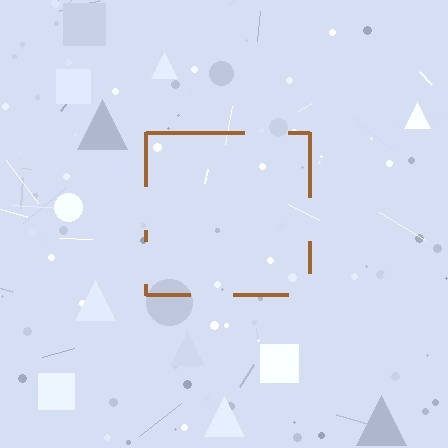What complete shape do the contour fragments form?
The contour fragments form a square.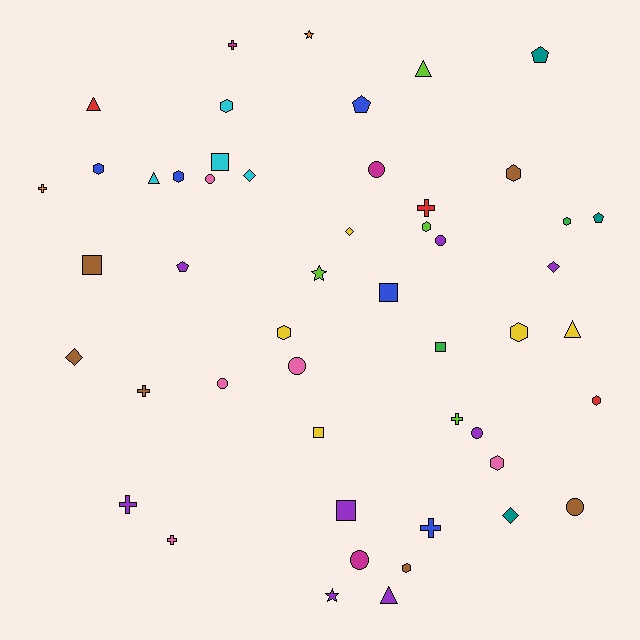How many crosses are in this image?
There are 8 crosses.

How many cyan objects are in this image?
There are 4 cyan objects.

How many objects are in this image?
There are 50 objects.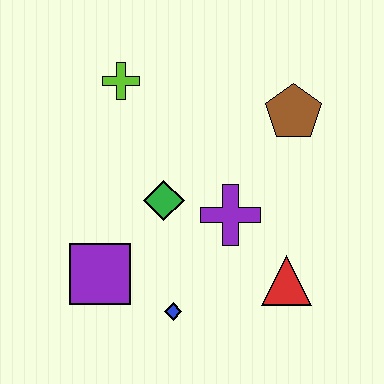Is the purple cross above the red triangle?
Yes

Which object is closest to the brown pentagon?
The purple cross is closest to the brown pentagon.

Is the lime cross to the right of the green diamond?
No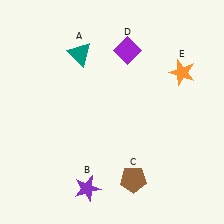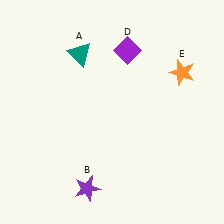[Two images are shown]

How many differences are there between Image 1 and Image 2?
There is 1 difference between the two images.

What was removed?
The brown pentagon (C) was removed in Image 2.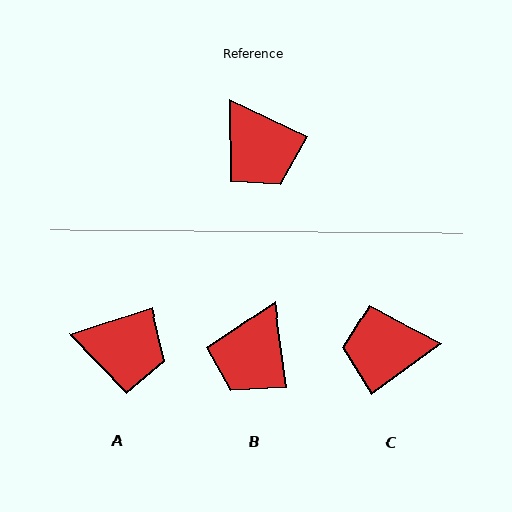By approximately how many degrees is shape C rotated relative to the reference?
Approximately 118 degrees clockwise.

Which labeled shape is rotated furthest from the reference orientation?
C, about 118 degrees away.